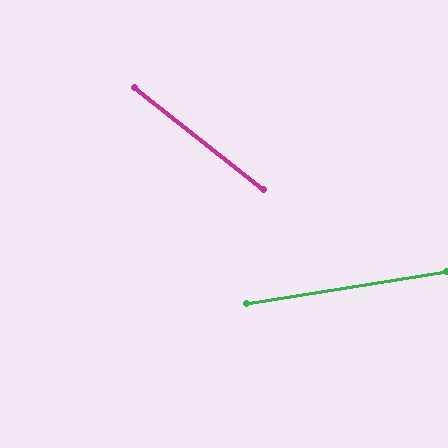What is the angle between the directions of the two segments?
Approximately 47 degrees.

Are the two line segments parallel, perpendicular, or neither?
Neither parallel nor perpendicular — they differ by about 47°.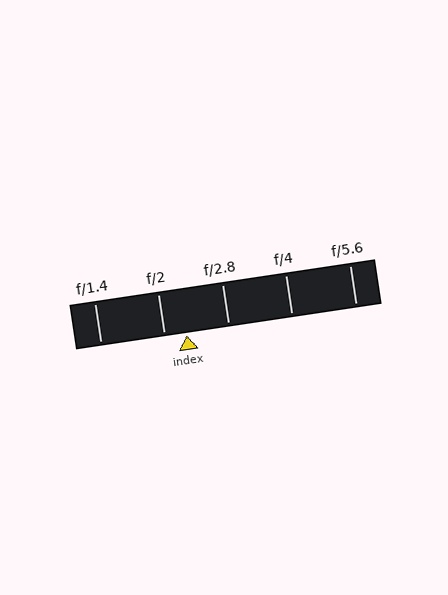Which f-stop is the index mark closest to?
The index mark is closest to f/2.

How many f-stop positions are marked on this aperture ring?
There are 5 f-stop positions marked.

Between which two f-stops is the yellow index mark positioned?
The index mark is between f/2 and f/2.8.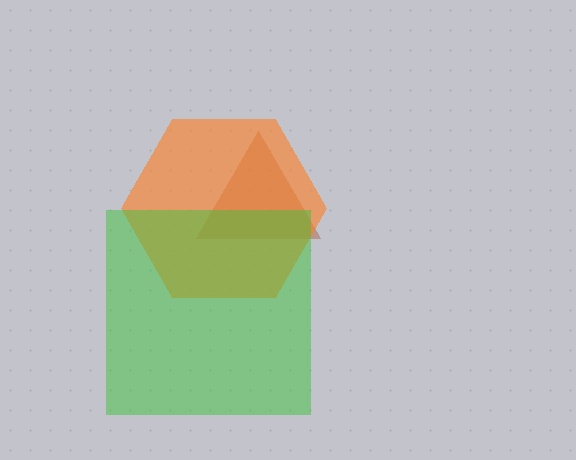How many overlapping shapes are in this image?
There are 3 overlapping shapes in the image.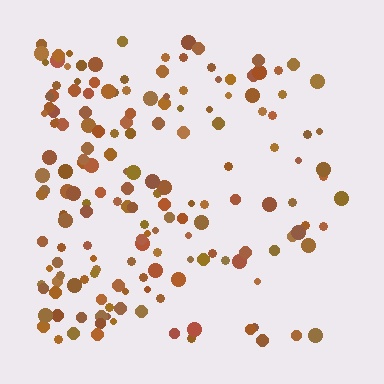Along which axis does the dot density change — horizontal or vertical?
Horizontal.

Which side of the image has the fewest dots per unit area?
The right.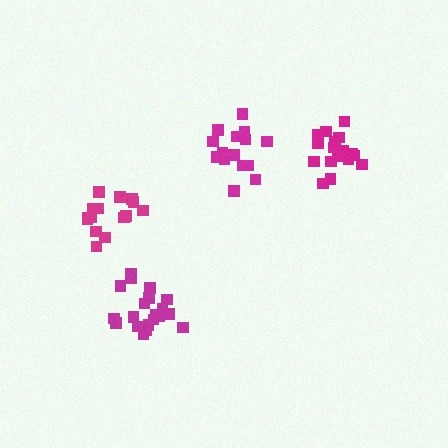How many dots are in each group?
Group 1: 17 dots, Group 2: 21 dots, Group 3: 17 dots, Group 4: 15 dots (70 total).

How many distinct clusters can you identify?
There are 4 distinct clusters.